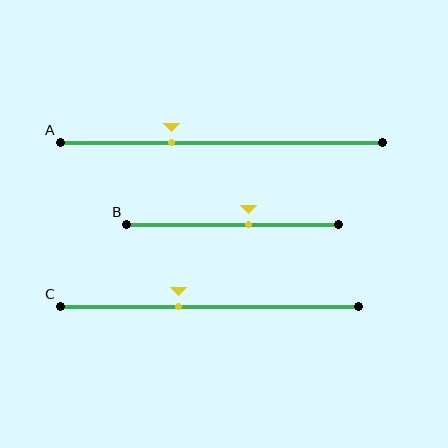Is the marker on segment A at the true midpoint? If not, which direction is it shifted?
No, the marker on segment A is shifted to the left by about 15% of the segment length.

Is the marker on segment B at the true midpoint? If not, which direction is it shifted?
No, the marker on segment B is shifted to the right by about 8% of the segment length.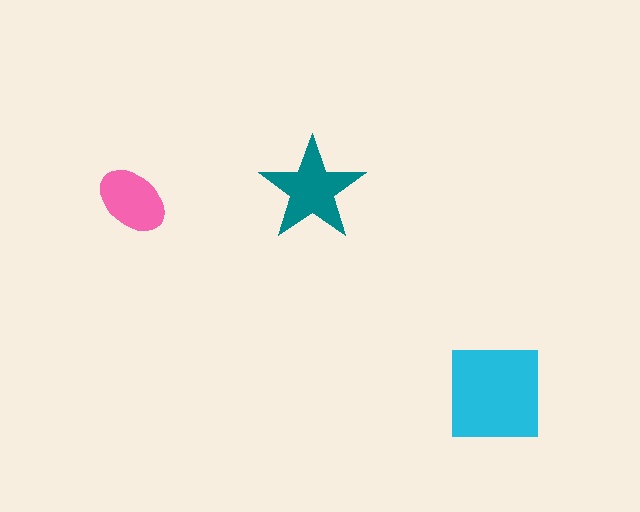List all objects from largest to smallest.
The cyan square, the teal star, the pink ellipse.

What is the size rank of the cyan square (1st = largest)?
1st.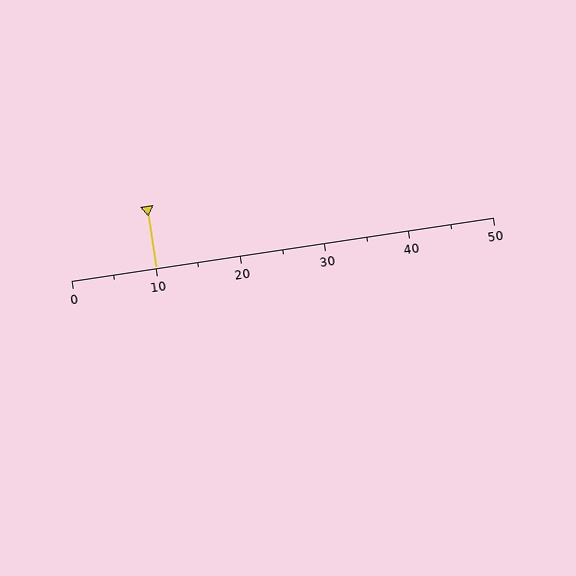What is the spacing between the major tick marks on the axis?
The major ticks are spaced 10 apart.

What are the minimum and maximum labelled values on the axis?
The axis runs from 0 to 50.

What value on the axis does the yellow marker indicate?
The marker indicates approximately 10.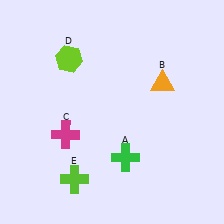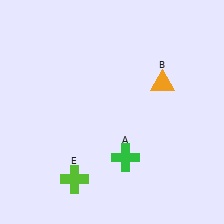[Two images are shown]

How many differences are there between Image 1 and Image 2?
There are 2 differences between the two images.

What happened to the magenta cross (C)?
The magenta cross (C) was removed in Image 2. It was in the bottom-left area of Image 1.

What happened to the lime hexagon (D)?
The lime hexagon (D) was removed in Image 2. It was in the top-left area of Image 1.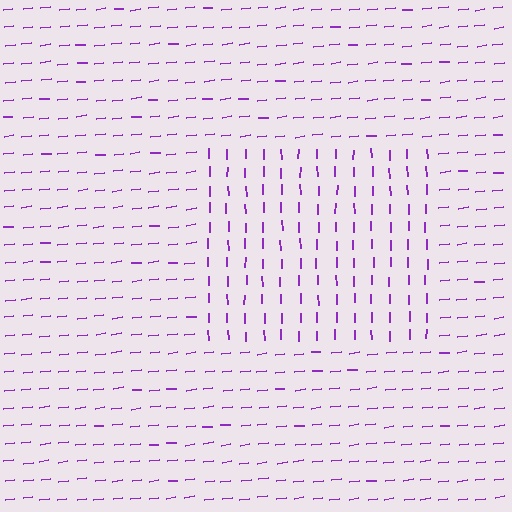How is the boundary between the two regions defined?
The boundary is defined purely by a change in line orientation (approximately 84 degrees difference). All lines are the same color and thickness.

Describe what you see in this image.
The image is filled with small purple line segments. A rectangle region in the image has lines oriented differently from the surrounding lines, creating a visible texture boundary.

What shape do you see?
I see a rectangle.